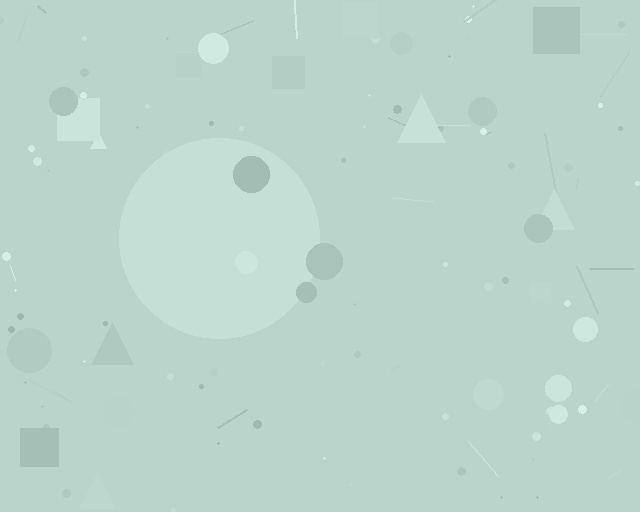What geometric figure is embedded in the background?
A circle is embedded in the background.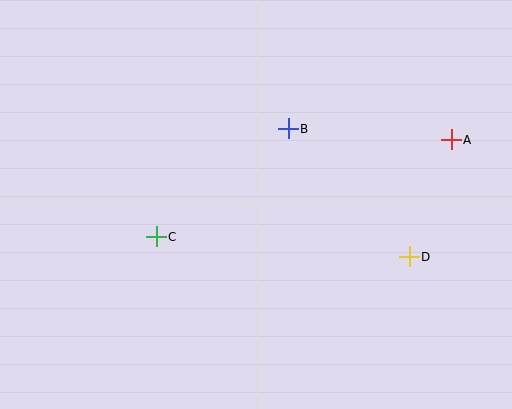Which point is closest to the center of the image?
Point B at (288, 129) is closest to the center.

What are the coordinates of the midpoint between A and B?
The midpoint between A and B is at (370, 134).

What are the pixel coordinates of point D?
Point D is at (409, 257).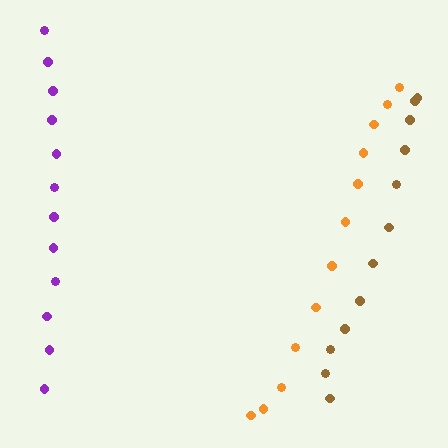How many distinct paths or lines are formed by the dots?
There are 3 distinct paths.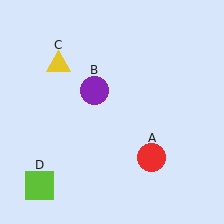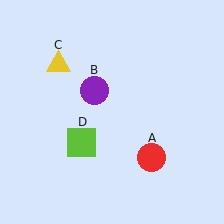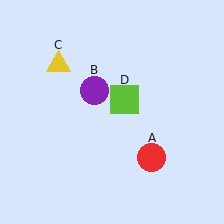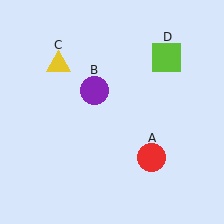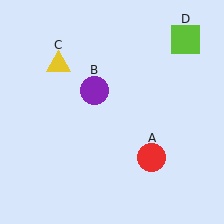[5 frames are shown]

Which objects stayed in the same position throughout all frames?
Red circle (object A) and purple circle (object B) and yellow triangle (object C) remained stationary.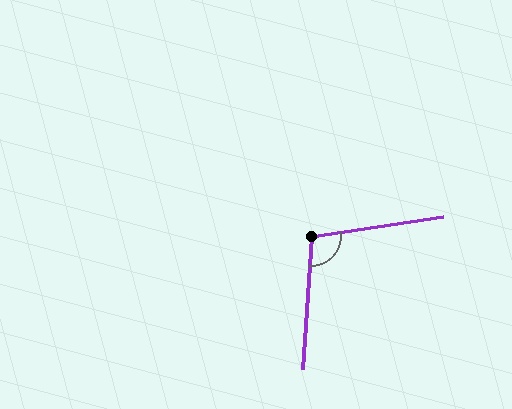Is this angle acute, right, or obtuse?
It is obtuse.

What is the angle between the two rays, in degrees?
Approximately 102 degrees.